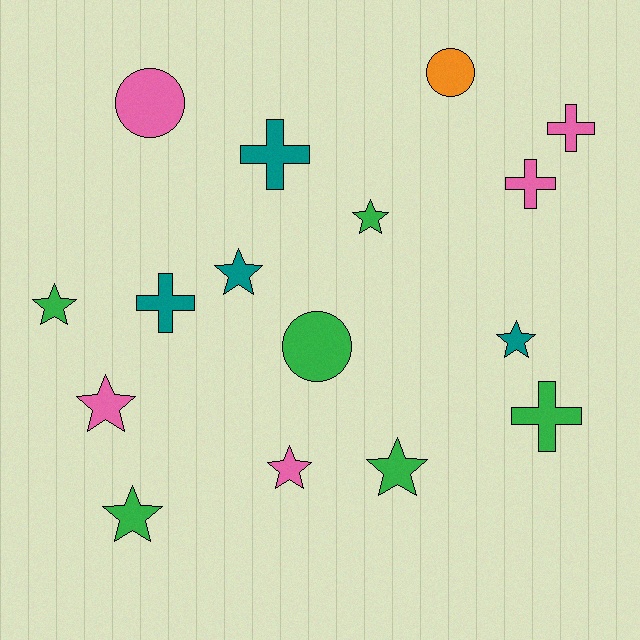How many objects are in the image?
There are 16 objects.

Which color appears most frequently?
Green, with 6 objects.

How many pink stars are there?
There are 2 pink stars.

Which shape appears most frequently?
Star, with 8 objects.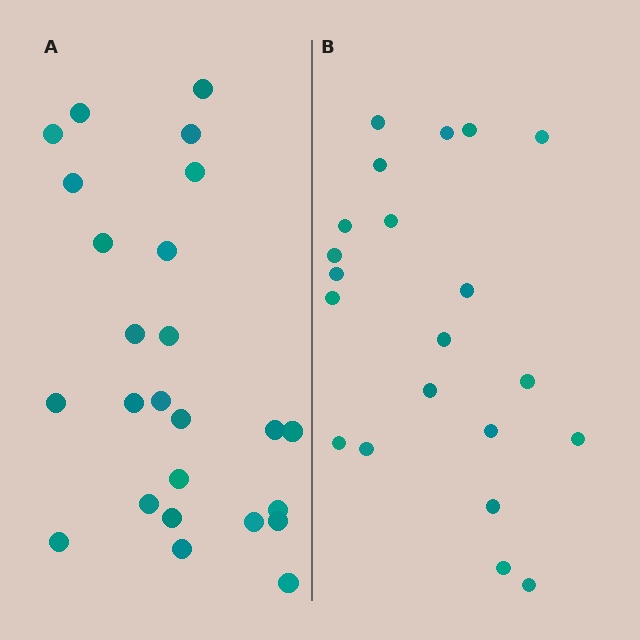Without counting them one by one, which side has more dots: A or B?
Region A (the left region) has more dots.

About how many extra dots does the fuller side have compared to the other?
Region A has about 4 more dots than region B.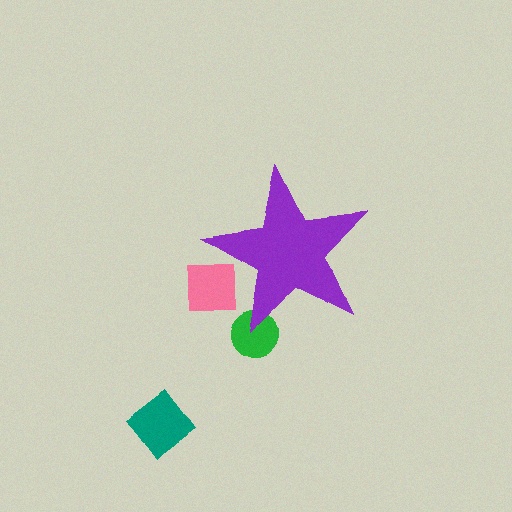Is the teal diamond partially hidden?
No, the teal diamond is fully visible.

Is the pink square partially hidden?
Yes, the pink square is partially hidden behind the purple star.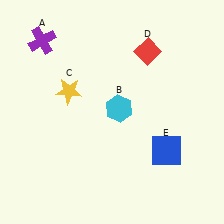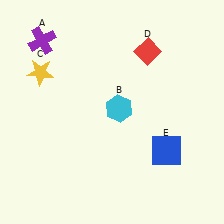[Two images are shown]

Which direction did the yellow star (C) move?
The yellow star (C) moved left.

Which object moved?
The yellow star (C) moved left.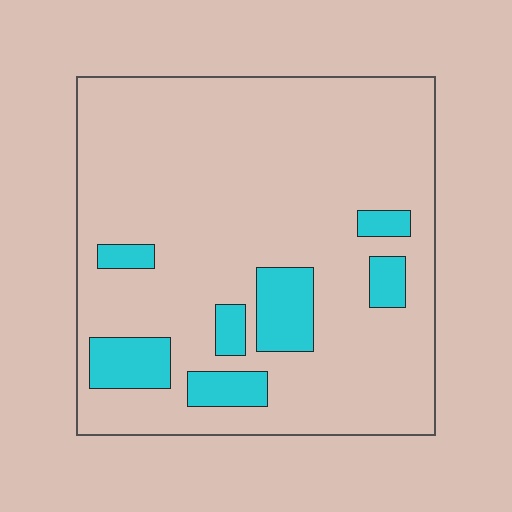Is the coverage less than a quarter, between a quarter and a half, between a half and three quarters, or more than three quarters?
Less than a quarter.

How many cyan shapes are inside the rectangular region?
7.